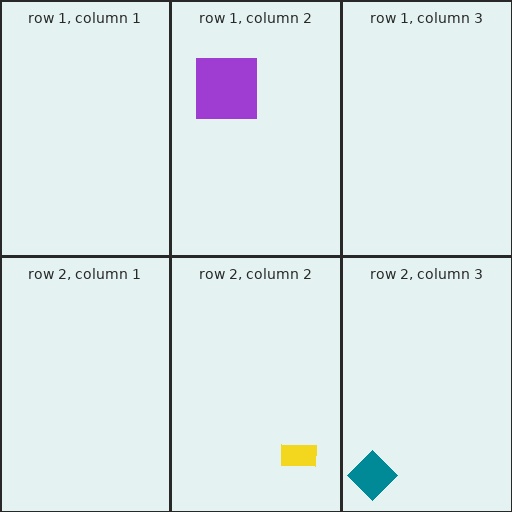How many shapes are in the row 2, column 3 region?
1.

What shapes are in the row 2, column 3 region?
The teal diamond.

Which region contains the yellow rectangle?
The row 2, column 2 region.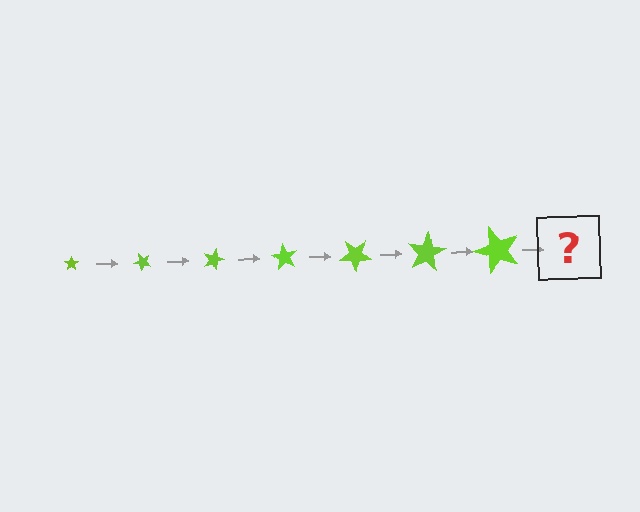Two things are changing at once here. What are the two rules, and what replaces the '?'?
The two rules are that the star grows larger each step and it rotates 45 degrees each step. The '?' should be a star, larger than the previous one and rotated 315 degrees from the start.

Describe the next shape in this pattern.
It should be a star, larger than the previous one and rotated 315 degrees from the start.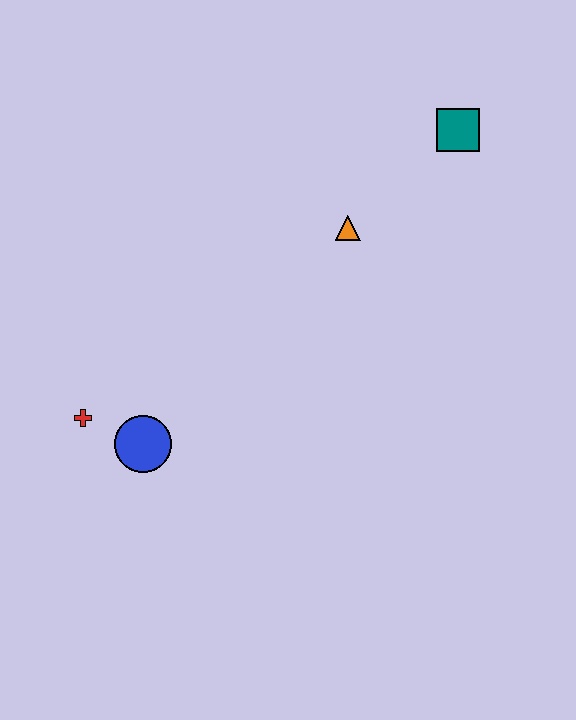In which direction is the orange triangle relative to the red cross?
The orange triangle is to the right of the red cross.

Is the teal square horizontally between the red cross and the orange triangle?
No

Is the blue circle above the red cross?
No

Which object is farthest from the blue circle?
The teal square is farthest from the blue circle.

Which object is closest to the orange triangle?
The teal square is closest to the orange triangle.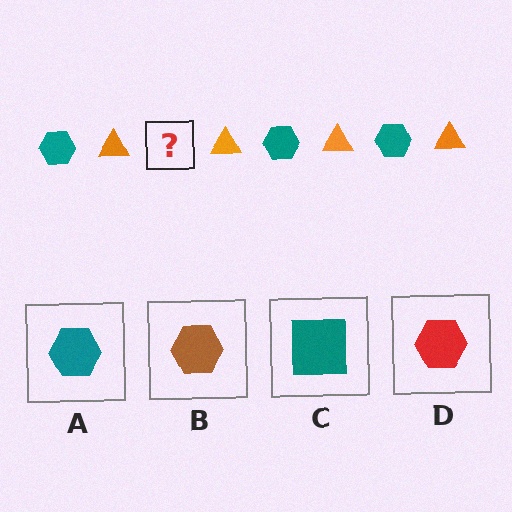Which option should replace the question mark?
Option A.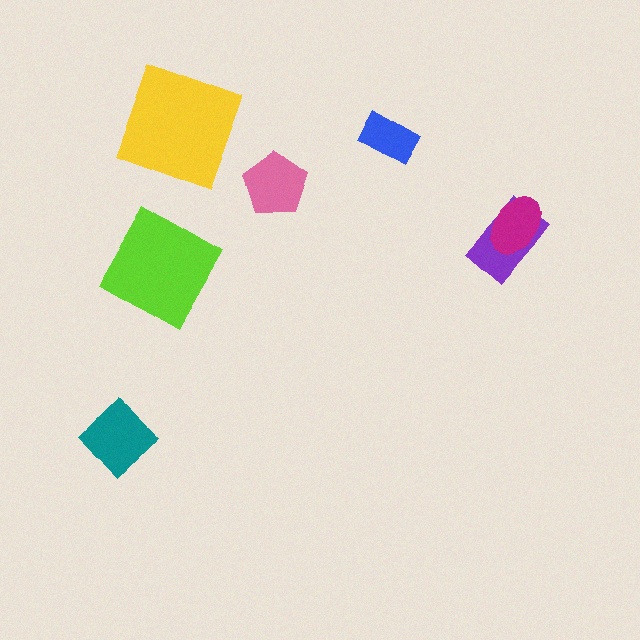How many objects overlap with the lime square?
0 objects overlap with the lime square.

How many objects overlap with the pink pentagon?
0 objects overlap with the pink pentagon.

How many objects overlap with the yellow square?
0 objects overlap with the yellow square.